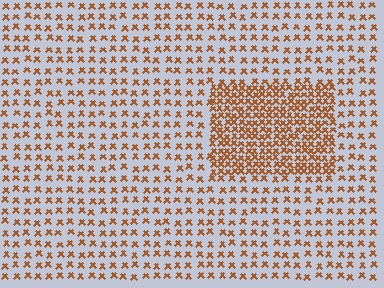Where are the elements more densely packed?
The elements are more densely packed inside the rectangle boundary.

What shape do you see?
I see a rectangle.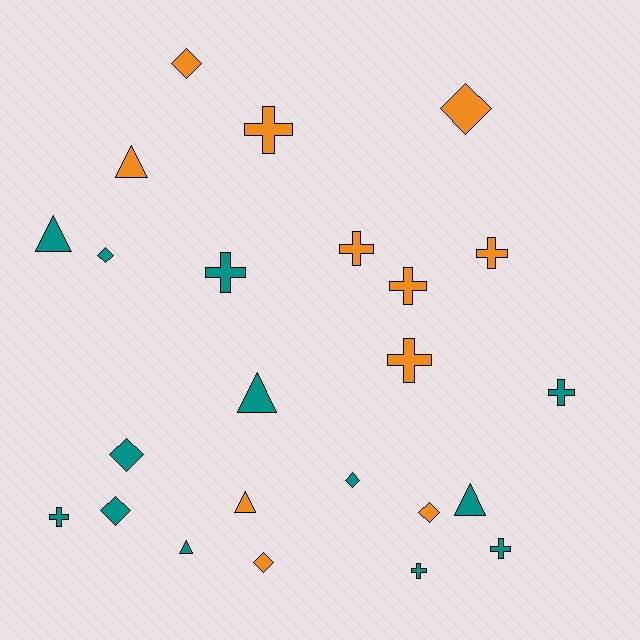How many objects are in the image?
There are 24 objects.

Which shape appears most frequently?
Cross, with 10 objects.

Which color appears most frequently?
Teal, with 13 objects.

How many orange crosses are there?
There are 5 orange crosses.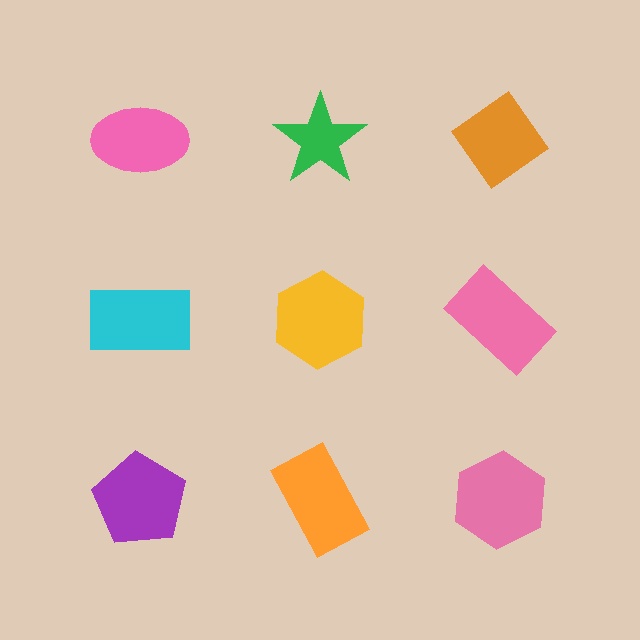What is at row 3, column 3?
A pink hexagon.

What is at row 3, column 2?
An orange rectangle.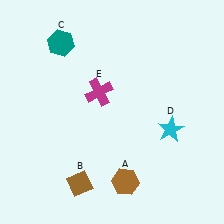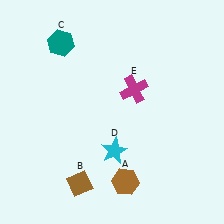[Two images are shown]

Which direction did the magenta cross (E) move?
The magenta cross (E) moved right.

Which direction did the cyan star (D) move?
The cyan star (D) moved left.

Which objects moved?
The objects that moved are: the cyan star (D), the magenta cross (E).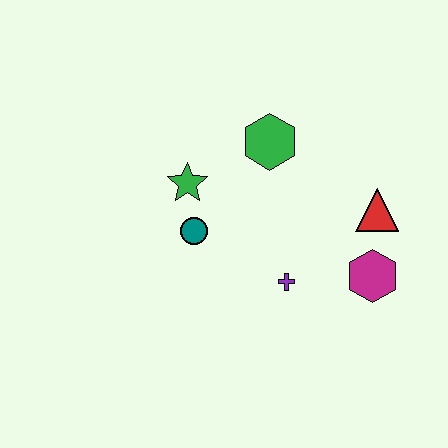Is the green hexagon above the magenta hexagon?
Yes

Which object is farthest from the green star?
The magenta hexagon is farthest from the green star.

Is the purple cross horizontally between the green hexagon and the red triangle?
Yes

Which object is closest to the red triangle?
The magenta hexagon is closest to the red triangle.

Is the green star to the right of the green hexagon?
No